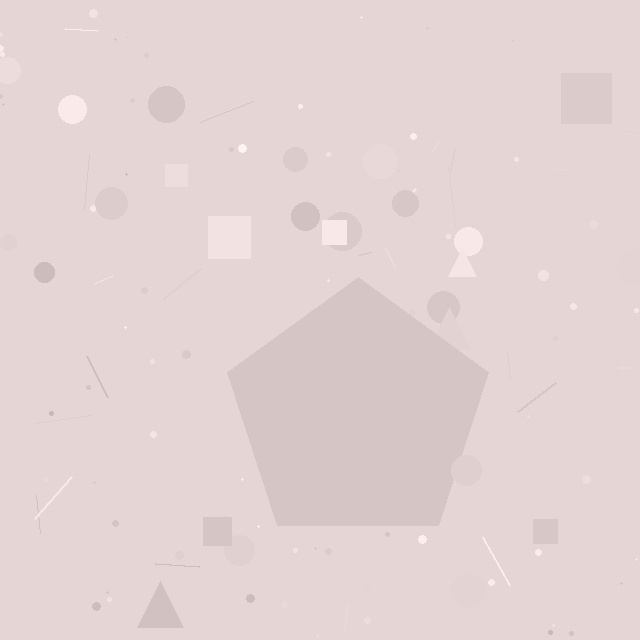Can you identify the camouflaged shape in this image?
The camouflaged shape is a pentagon.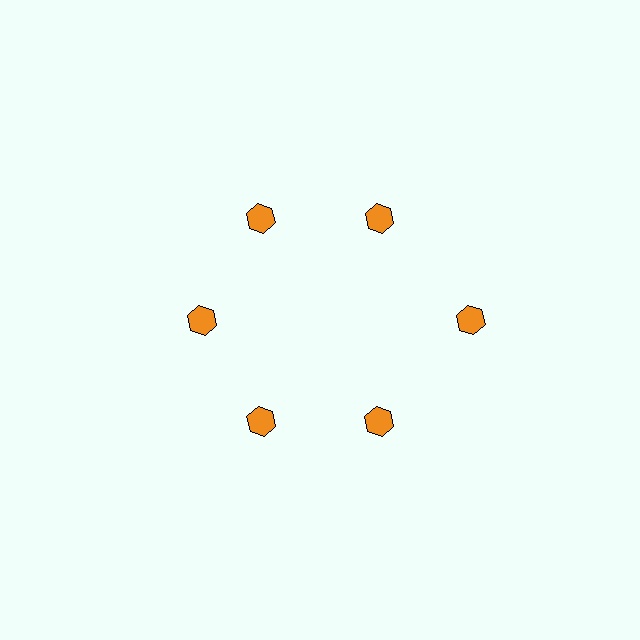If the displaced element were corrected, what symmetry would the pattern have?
It would have 6-fold rotational symmetry — the pattern would map onto itself every 60 degrees.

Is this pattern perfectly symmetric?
No. The 6 orange hexagons are arranged in a ring, but one element near the 3 o'clock position is pushed outward from the center, breaking the 6-fold rotational symmetry.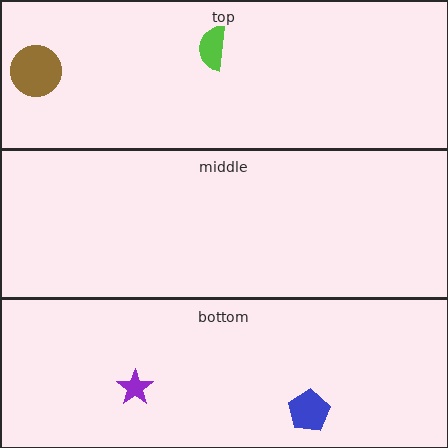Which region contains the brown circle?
The top region.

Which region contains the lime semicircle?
The top region.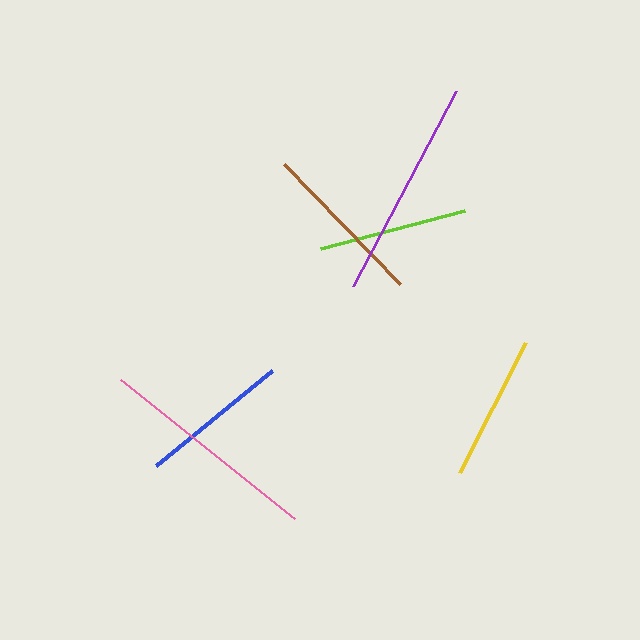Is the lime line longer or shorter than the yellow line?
The lime line is longer than the yellow line.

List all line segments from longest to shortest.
From longest to shortest: pink, purple, brown, blue, lime, yellow.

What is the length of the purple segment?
The purple segment is approximately 220 pixels long.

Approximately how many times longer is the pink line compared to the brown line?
The pink line is approximately 1.3 times the length of the brown line.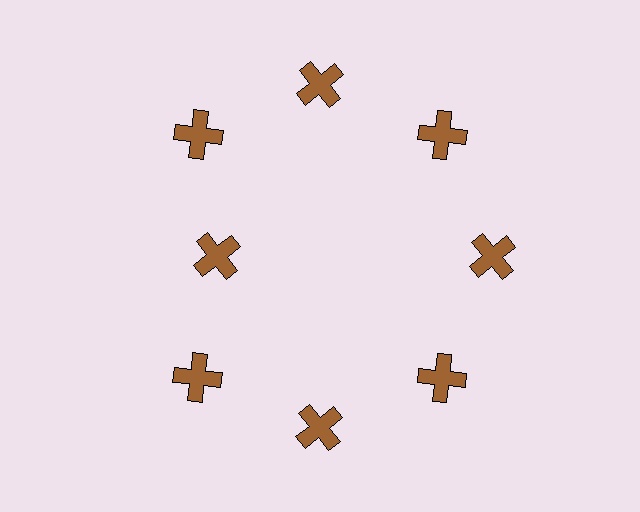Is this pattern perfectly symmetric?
No. The 8 brown crosses are arranged in a ring, but one element near the 9 o'clock position is pulled inward toward the center, breaking the 8-fold rotational symmetry.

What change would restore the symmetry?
The symmetry would be restored by moving it outward, back onto the ring so that all 8 crosses sit at equal angles and equal distance from the center.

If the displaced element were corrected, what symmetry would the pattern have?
It would have 8-fold rotational symmetry — the pattern would map onto itself every 45 degrees.